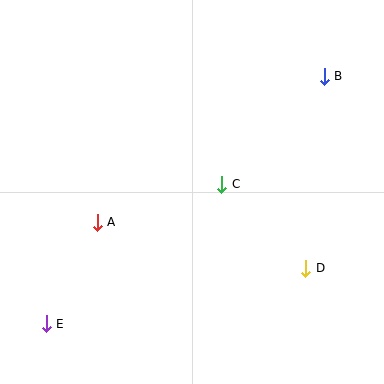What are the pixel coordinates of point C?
Point C is at (222, 184).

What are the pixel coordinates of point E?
Point E is at (46, 324).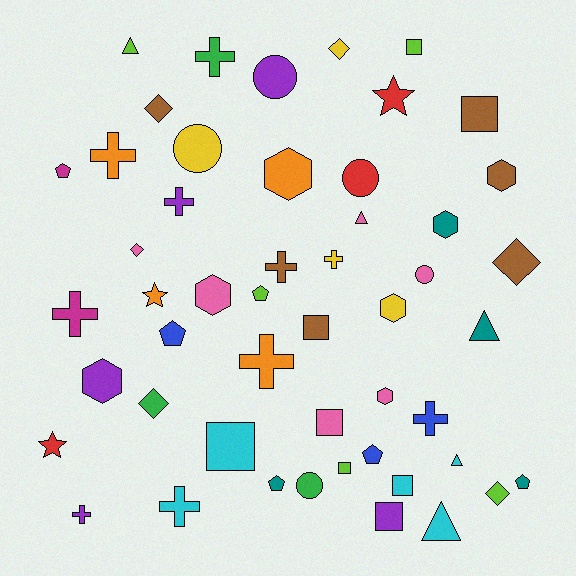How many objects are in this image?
There are 50 objects.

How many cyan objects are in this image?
There are 5 cyan objects.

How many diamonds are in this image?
There are 6 diamonds.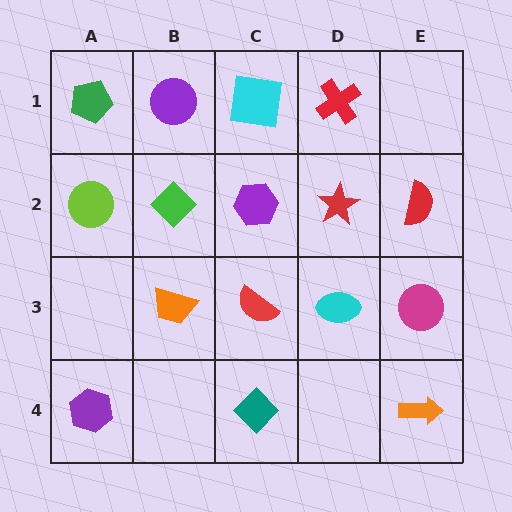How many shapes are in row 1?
4 shapes.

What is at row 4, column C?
A teal diamond.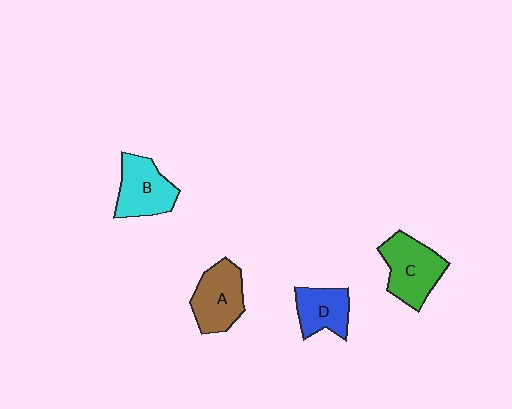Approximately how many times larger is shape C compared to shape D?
Approximately 1.4 times.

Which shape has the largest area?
Shape C (green).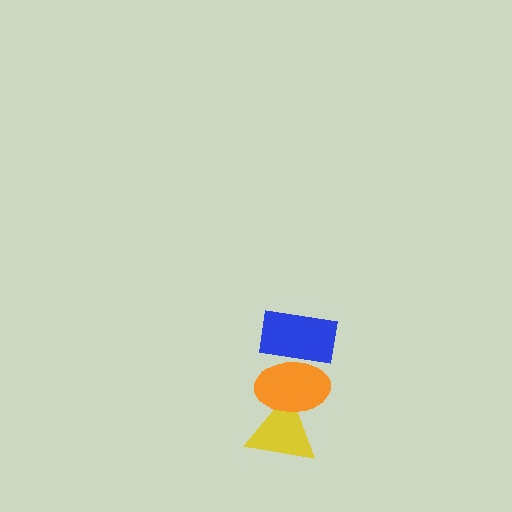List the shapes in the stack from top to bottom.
From top to bottom: the blue rectangle, the orange ellipse, the yellow triangle.